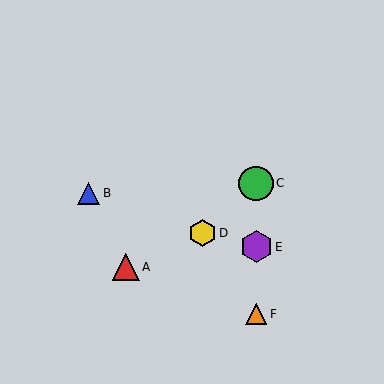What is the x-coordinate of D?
Object D is at x≈203.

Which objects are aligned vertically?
Objects C, E, F are aligned vertically.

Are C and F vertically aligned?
Yes, both are at x≈256.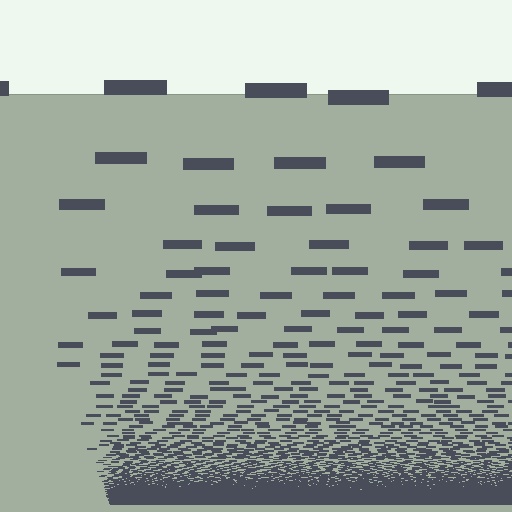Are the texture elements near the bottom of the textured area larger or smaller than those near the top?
Smaller. The gradient is inverted — elements near the bottom are smaller and denser.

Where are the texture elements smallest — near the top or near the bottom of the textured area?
Near the bottom.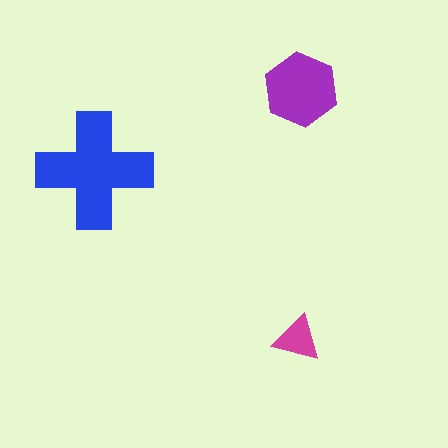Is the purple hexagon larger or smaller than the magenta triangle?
Larger.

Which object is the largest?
The blue cross.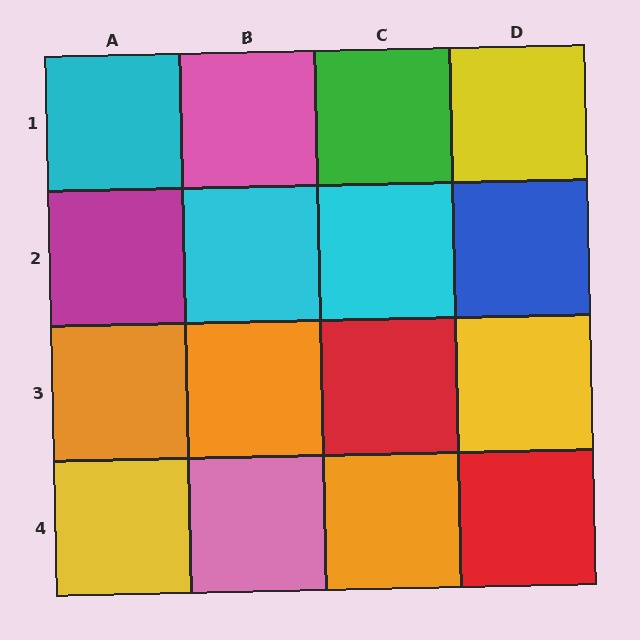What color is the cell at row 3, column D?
Yellow.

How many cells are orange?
3 cells are orange.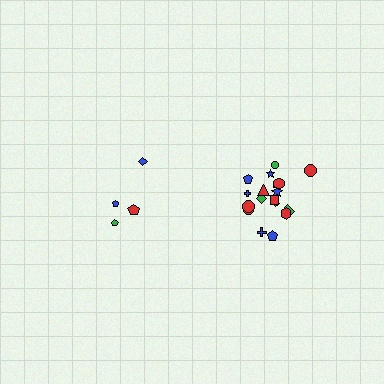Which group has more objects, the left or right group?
The right group.